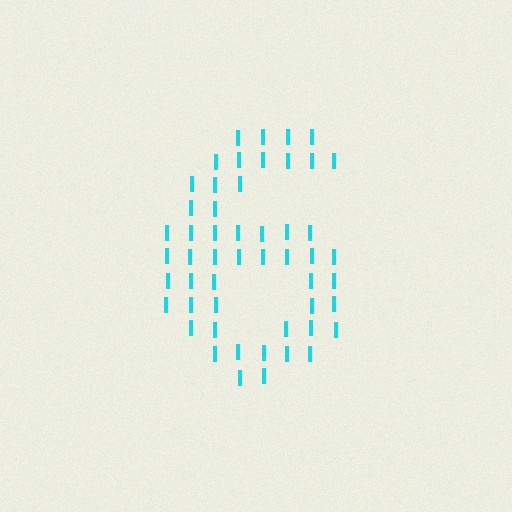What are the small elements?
The small elements are letter I's.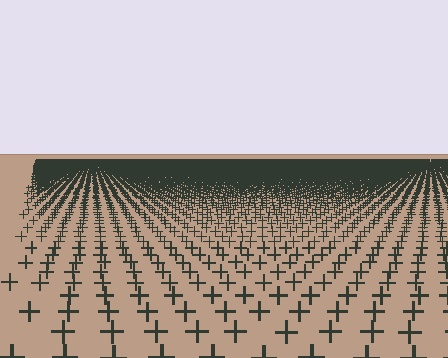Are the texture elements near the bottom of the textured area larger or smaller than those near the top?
Larger. Near the bottom, elements are closer to the viewer and appear at a bigger on-screen size.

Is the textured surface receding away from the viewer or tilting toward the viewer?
The surface is receding away from the viewer. Texture elements get smaller and denser toward the top.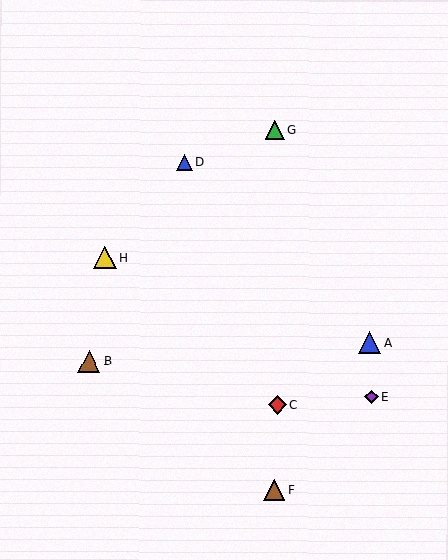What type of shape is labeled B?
Shape B is a brown triangle.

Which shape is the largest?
The brown triangle (labeled B) is the largest.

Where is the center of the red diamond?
The center of the red diamond is at (277, 405).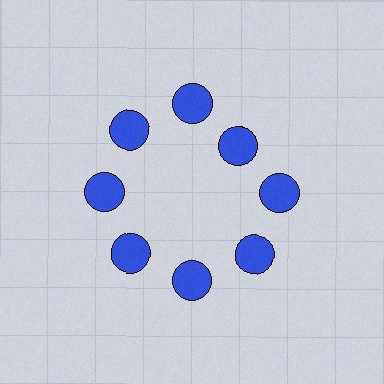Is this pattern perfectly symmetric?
No. The 8 blue circles are arranged in a ring, but one element near the 2 o'clock position is pulled inward toward the center, breaking the 8-fold rotational symmetry.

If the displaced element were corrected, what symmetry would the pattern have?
It would have 8-fold rotational symmetry — the pattern would map onto itself every 45 degrees.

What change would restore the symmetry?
The symmetry would be restored by moving it outward, back onto the ring so that all 8 circles sit at equal angles and equal distance from the center.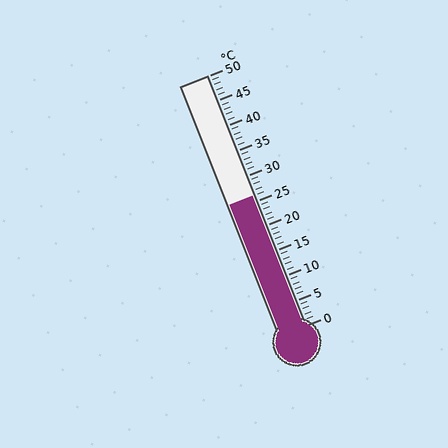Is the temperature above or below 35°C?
The temperature is below 35°C.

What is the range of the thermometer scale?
The thermometer scale ranges from 0°C to 50°C.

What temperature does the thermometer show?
The thermometer shows approximately 26°C.